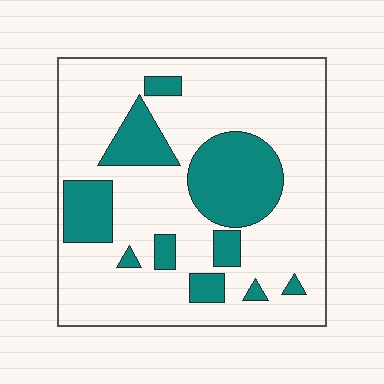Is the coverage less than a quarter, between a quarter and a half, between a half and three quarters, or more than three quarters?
Less than a quarter.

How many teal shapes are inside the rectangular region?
10.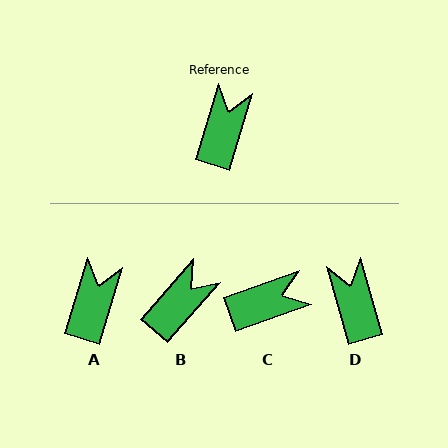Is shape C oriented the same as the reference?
No, it is off by about 54 degrees.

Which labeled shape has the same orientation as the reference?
A.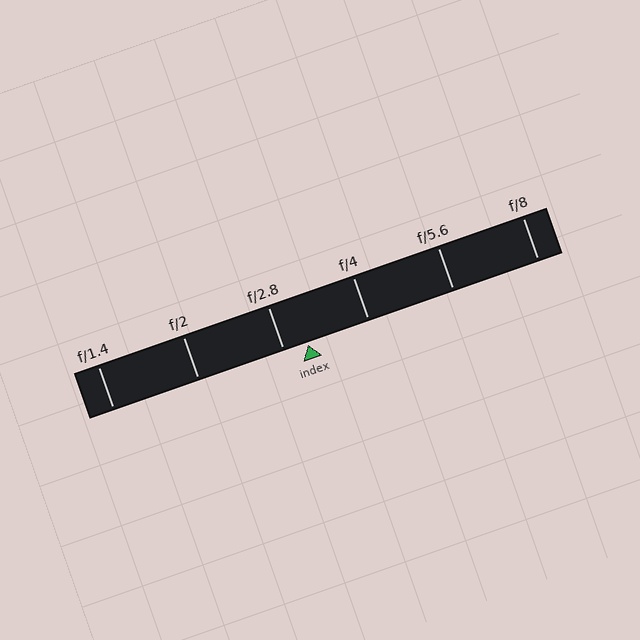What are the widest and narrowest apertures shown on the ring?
The widest aperture shown is f/1.4 and the narrowest is f/8.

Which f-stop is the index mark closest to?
The index mark is closest to f/2.8.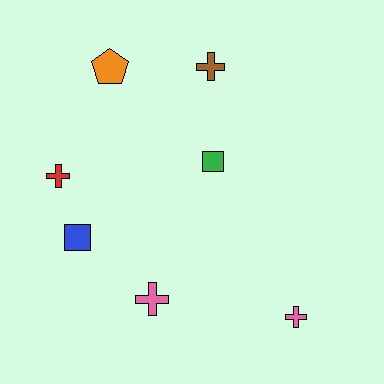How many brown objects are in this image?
There is 1 brown object.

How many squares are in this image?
There are 2 squares.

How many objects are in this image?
There are 7 objects.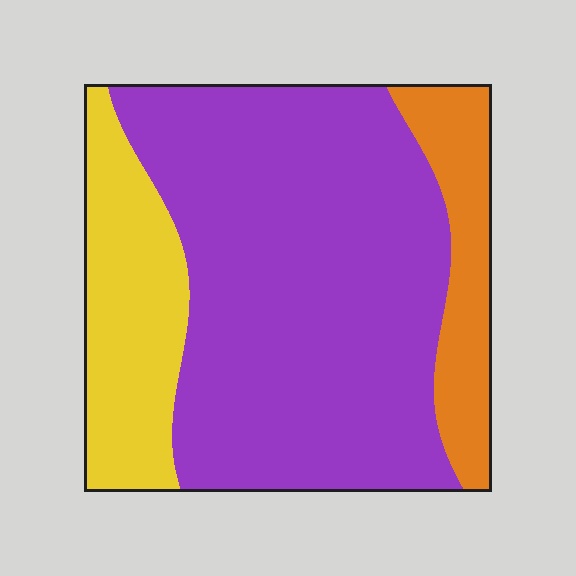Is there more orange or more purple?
Purple.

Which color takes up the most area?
Purple, at roughly 65%.